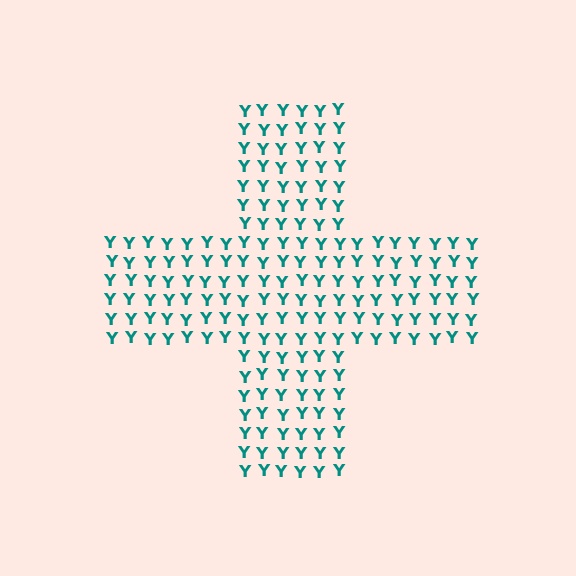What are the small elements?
The small elements are letter Y's.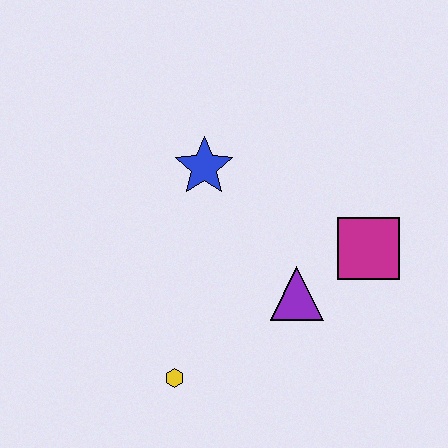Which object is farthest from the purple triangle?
The blue star is farthest from the purple triangle.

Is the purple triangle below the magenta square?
Yes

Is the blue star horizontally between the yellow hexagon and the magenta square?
Yes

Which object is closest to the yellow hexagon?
The purple triangle is closest to the yellow hexagon.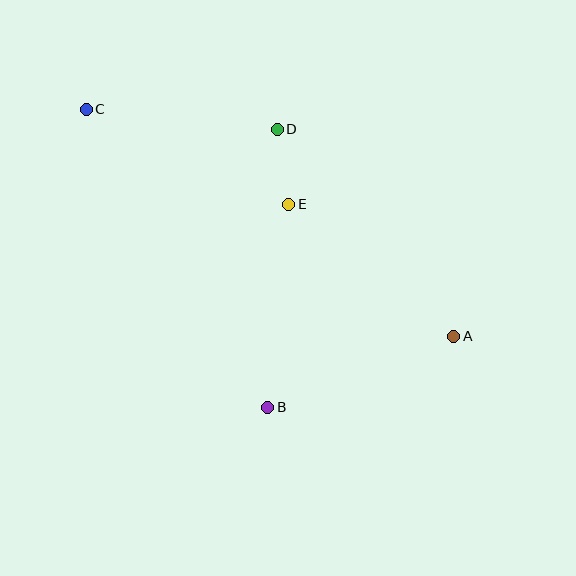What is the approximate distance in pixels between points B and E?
The distance between B and E is approximately 204 pixels.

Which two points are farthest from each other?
Points A and C are farthest from each other.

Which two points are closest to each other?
Points D and E are closest to each other.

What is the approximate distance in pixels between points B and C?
The distance between B and C is approximately 349 pixels.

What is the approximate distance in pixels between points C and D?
The distance between C and D is approximately 192 pixels.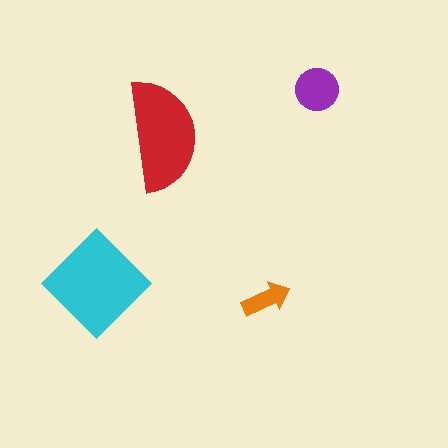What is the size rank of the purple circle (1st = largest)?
3rd.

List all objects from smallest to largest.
The orange arrow, the purple circle, the red semicircle, the cyan diamond.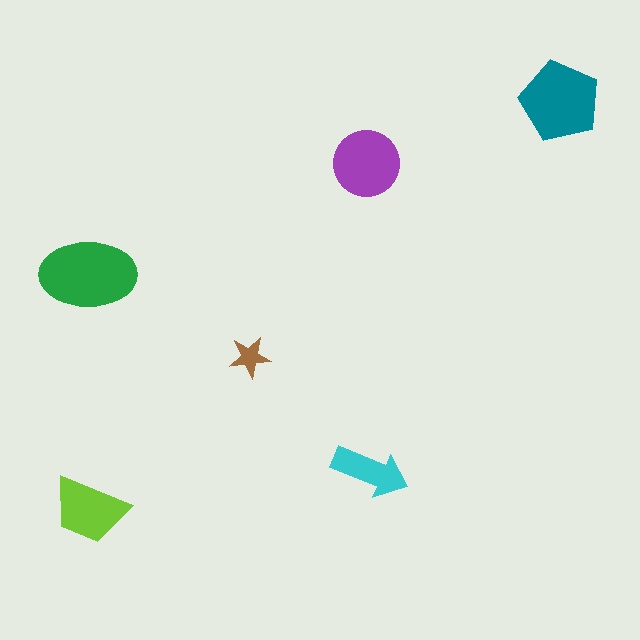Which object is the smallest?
The brown star.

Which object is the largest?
The green ellipse.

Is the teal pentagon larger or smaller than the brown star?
Larger.